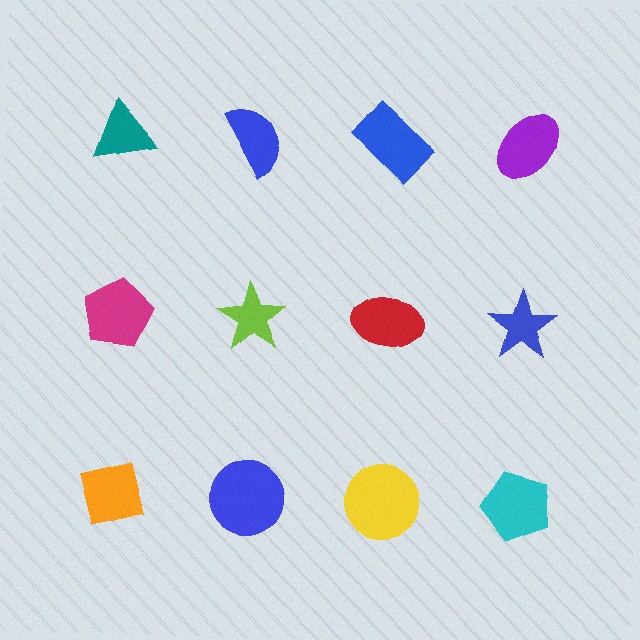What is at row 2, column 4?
A blue star.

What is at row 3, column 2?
A blue circle.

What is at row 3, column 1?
An orange square.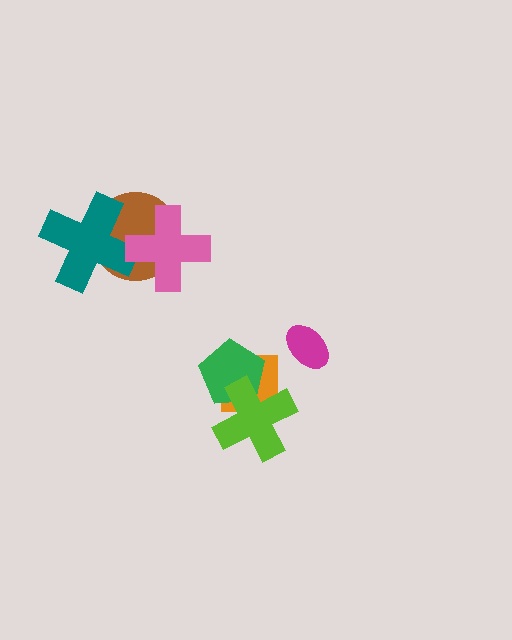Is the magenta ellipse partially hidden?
No, no other shape covers it.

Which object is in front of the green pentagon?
The lime cross is in front of the green pentagon.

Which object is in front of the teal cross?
The pink cross is in front of the teal cross.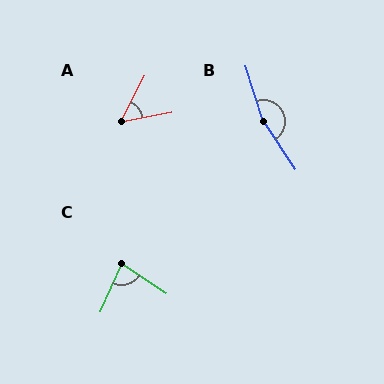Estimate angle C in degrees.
Approximately 80 degrees.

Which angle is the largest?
B, at approximately 163 degrees.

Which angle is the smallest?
A, at approximately 52 degrees.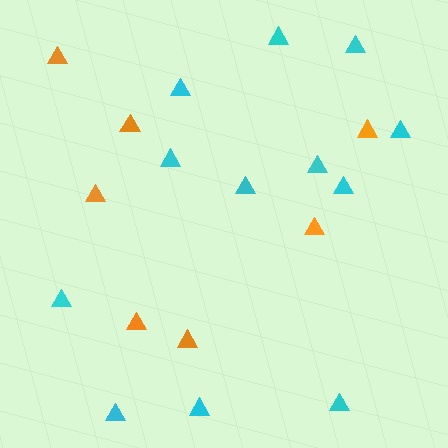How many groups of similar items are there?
There are 2 groups: one group of orange triangles (7) and one group of cyan triangles (12).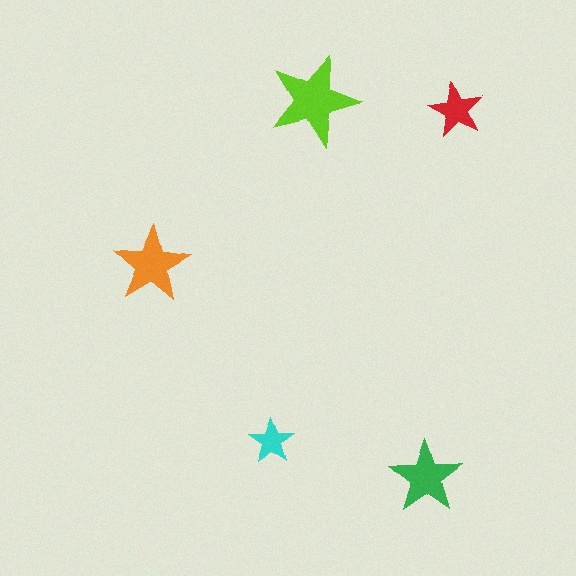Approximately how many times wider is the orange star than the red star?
About 1.5 times wider.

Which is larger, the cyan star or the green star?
The green one.